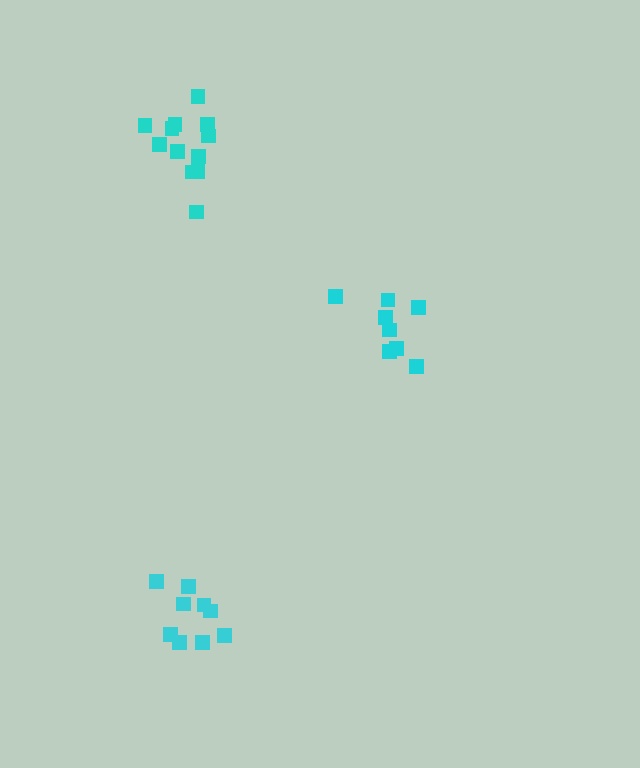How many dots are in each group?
Group 1: 9 dots, Group 2: 8 dots, Group 3: 12 dots (29 total).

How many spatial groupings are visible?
There are 3 spatial groupings.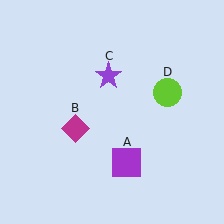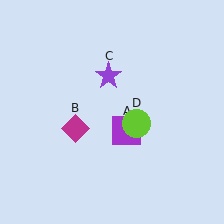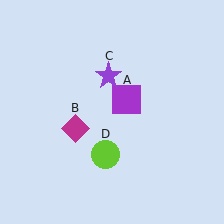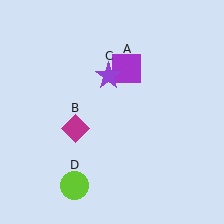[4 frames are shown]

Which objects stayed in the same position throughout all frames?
Magenta diamond (object B) and purple star (object C) remained stationary.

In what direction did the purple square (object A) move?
The purple square (object A) moved up.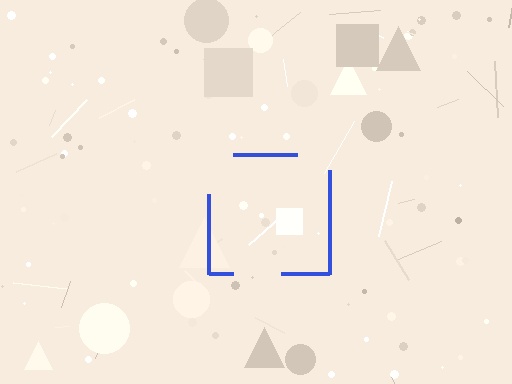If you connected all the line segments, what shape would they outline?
They would outline a square.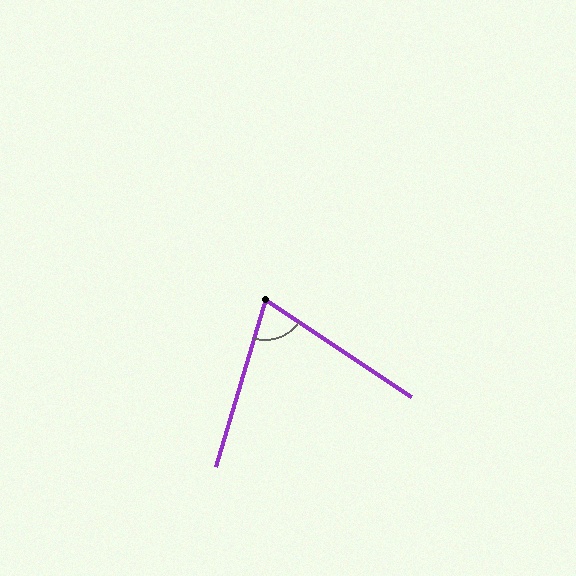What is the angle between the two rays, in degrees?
Approximately 73 degrees.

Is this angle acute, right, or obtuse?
It is acute.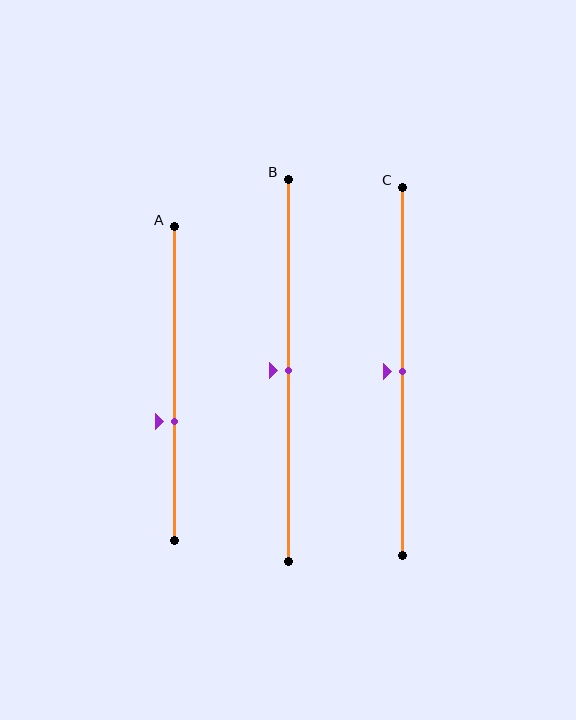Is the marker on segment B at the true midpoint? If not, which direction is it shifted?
Yes, the marker on segment B is at the true midpoint.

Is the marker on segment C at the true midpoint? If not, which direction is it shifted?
Yes, the marker on segment C is at the true midpoint.